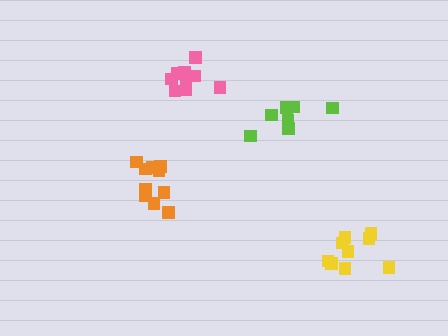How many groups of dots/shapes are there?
There are 4 groups.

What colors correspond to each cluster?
The clusters are colored: lime, yellow, pink, orange.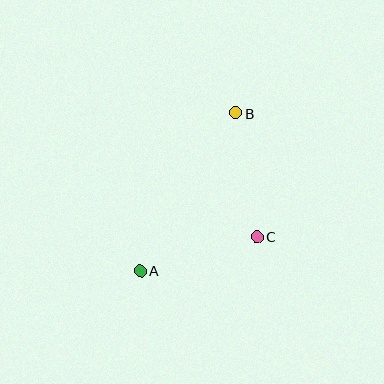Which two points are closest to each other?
Points A and C are closest to each other.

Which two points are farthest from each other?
Points A and B are farthest from each other.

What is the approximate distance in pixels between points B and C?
The distance between B and C is approximately 125 pixels.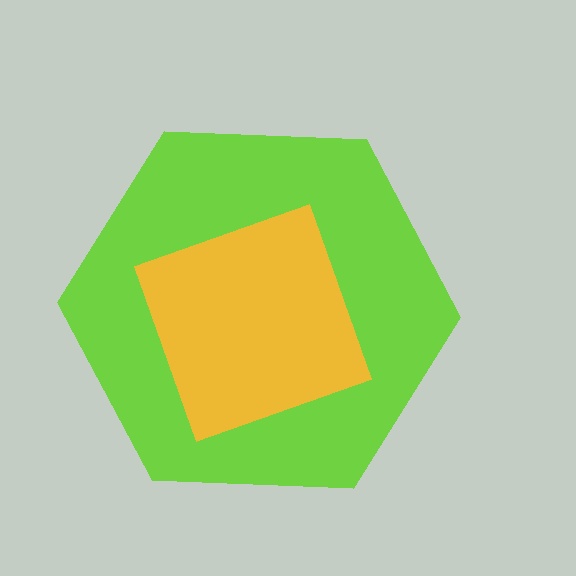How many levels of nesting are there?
2.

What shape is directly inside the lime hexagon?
The yellow diamond.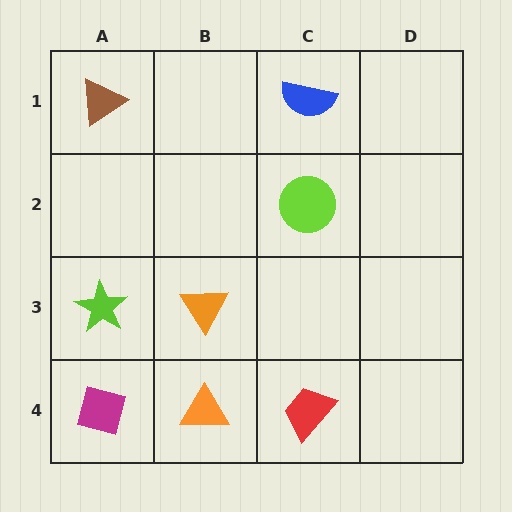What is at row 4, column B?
An orange triangle.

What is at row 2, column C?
A lime circle.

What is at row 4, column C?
A red trapezoid.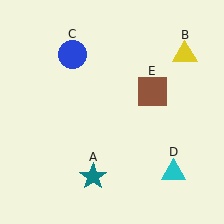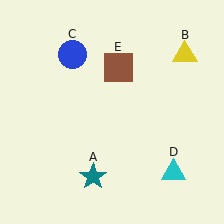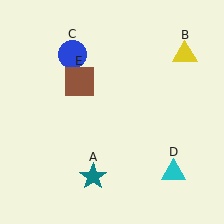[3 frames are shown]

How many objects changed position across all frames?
1 object changed position: brown square (object E).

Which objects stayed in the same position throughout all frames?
Teal star (object A) and yellow triangle (object B) and blue circle (object C) and cyan triangle (object D) remained stationary.